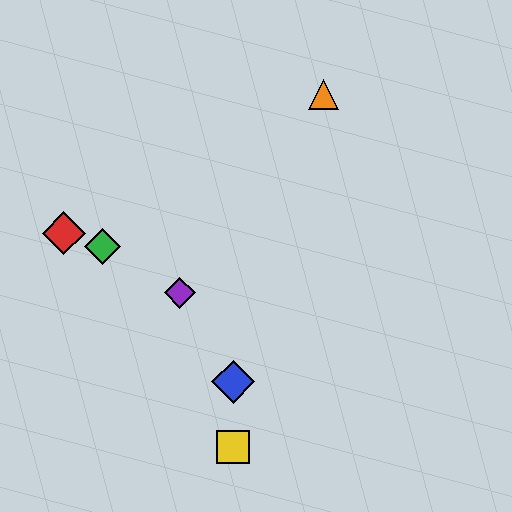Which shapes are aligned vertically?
The blue diamond, the yellow square are aligned vertically.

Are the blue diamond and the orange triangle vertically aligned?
No, the blue diamond is at x≈233 and the orange triangle is at x≈324.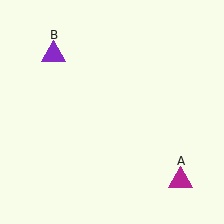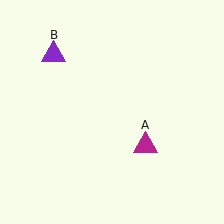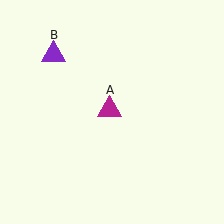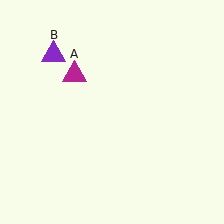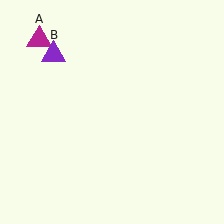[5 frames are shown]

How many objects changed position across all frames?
1 object changed position: magenta triangle (object A).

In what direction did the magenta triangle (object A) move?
The magenta triangle (object A) moved up and to the left.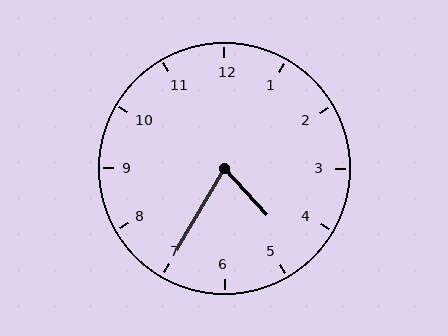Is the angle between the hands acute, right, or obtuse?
It is acute.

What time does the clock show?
4:35.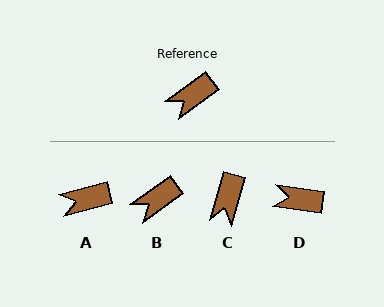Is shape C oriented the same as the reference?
No, it is off by about 39 degrees.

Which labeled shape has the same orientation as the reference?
B.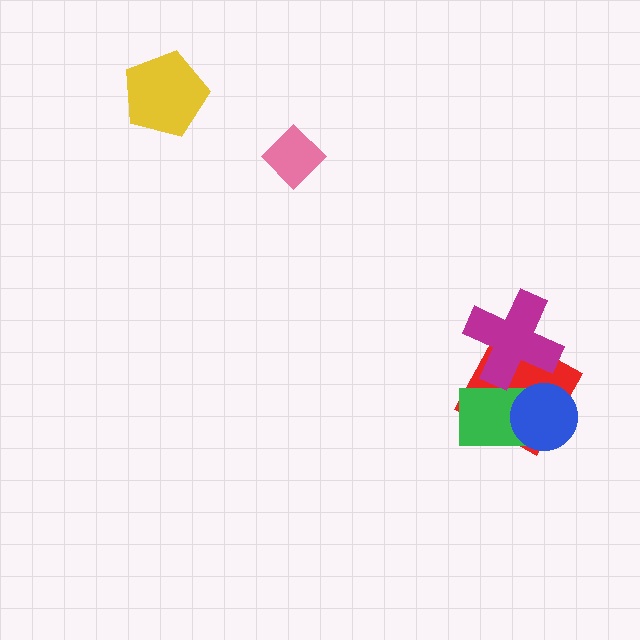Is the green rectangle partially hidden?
Yes, it is partially covered by another shape.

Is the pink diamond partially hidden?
No, no other shape covers it.